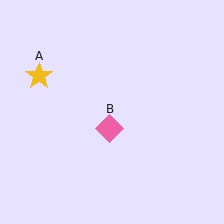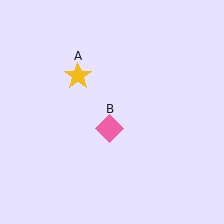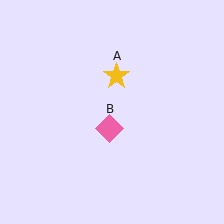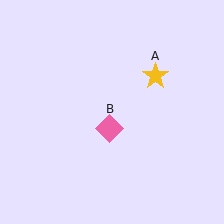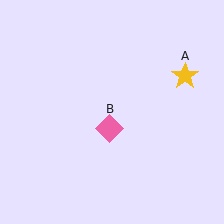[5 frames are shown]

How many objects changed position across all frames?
1 object changed position: yellow star (object A).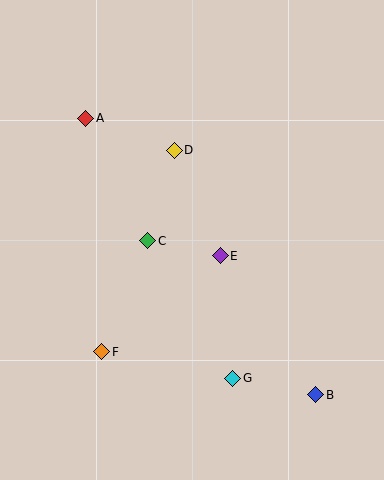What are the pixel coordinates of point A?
Point A is at (86, 118).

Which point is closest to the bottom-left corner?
Point F is closest to the bottom-left corner.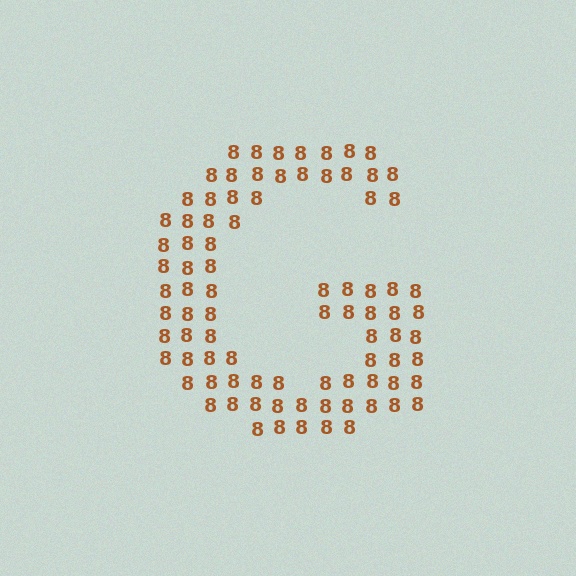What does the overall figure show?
The overall figure shows the letter G.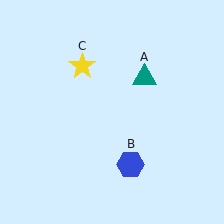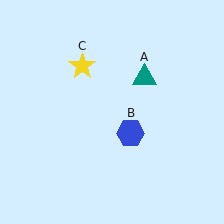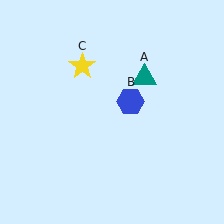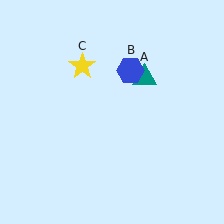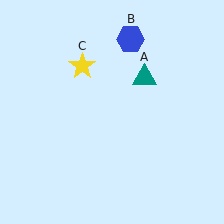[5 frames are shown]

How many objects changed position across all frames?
1 object changed position: blue hexagon (object B).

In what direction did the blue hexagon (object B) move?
The blue hexagon (object B) moved up.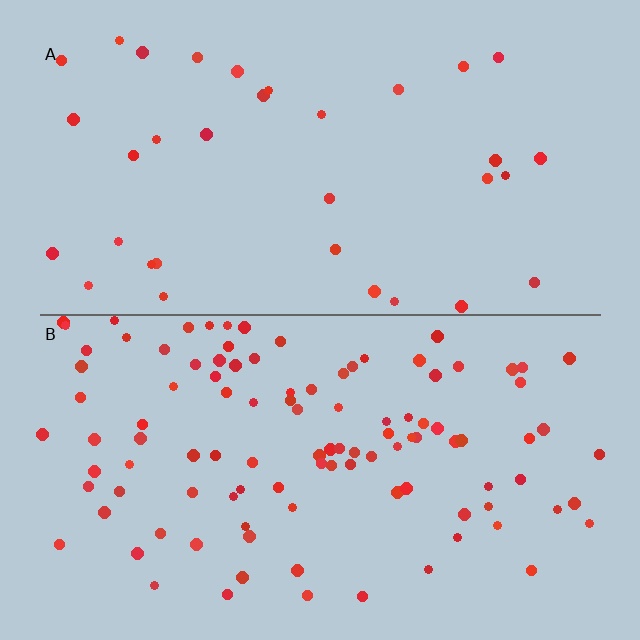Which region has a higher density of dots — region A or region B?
B (the bottom).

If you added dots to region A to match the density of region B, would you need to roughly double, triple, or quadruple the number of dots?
Approximately triple.